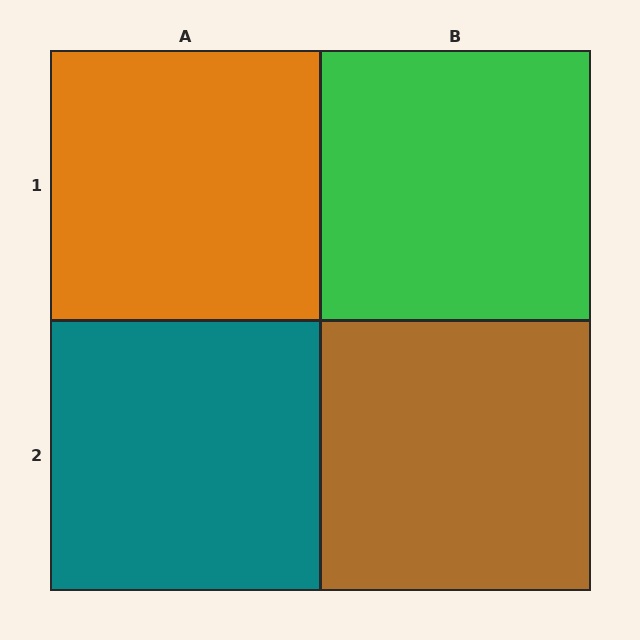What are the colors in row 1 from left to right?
Orange, green.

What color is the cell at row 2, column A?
Teal.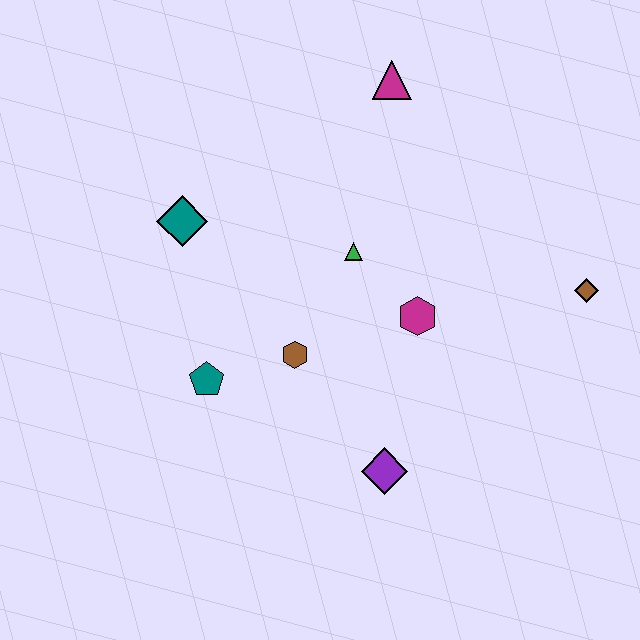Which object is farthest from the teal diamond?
The brown diamond is farthest from the teal diamond.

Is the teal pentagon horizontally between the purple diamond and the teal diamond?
Yes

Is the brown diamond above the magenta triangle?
No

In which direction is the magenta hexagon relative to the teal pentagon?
The magenta hexagon is to the right of the teal pentagon.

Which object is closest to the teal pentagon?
The brown hexagon is closest to the teal pentagon.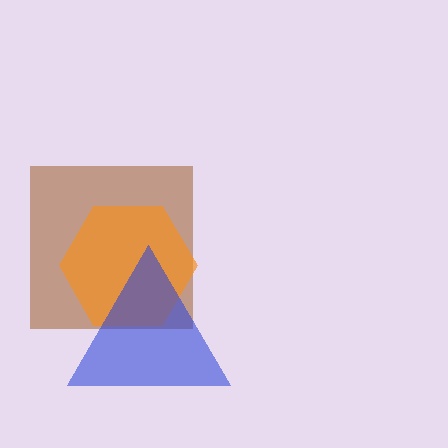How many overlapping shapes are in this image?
There are 3 overlapping shapes in the image.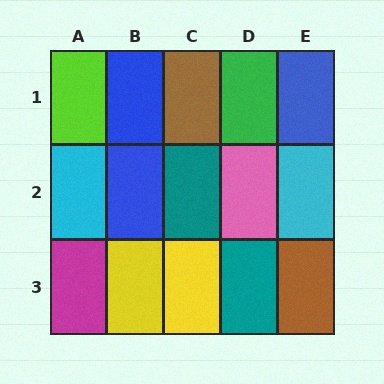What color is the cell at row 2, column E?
Cyan.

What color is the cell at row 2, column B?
Blue.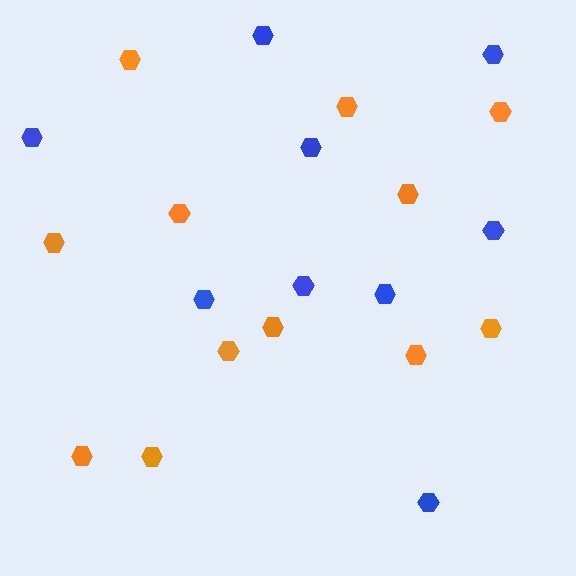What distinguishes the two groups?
There are 2 groups: one group of orange hexagons (12) and one group of blue hexagons (9).